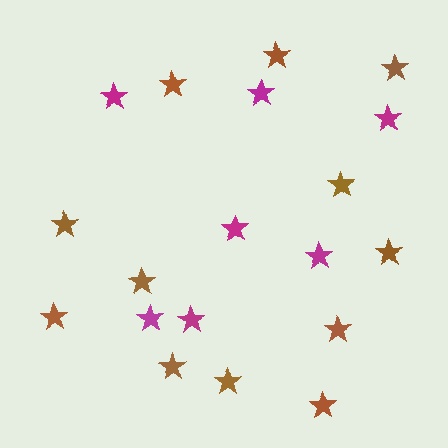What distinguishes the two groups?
There are 2 groups: one group of brown stars (12) and one group of magenta stars (7).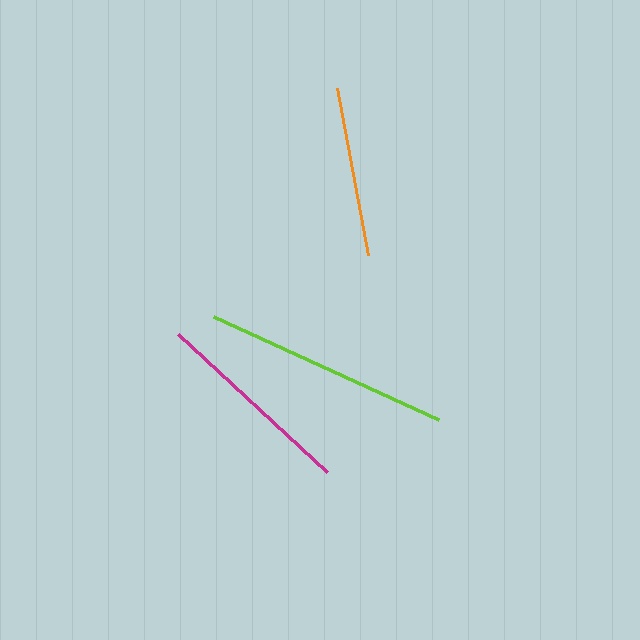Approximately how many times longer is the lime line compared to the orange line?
The lime line is approximately 1.5 times the length of the orange line.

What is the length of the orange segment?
The orange segment is approximately 170 pixels long.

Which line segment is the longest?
The lime line is the longest at approximately 248 pixels.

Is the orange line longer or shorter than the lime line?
The lime line is longer than the orange line.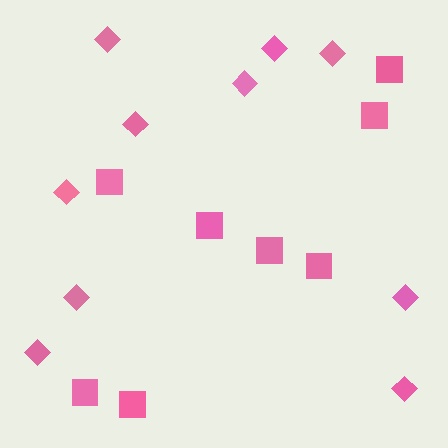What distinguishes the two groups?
There are 2 groups: one group of diamonds (10) and one group of squares (8).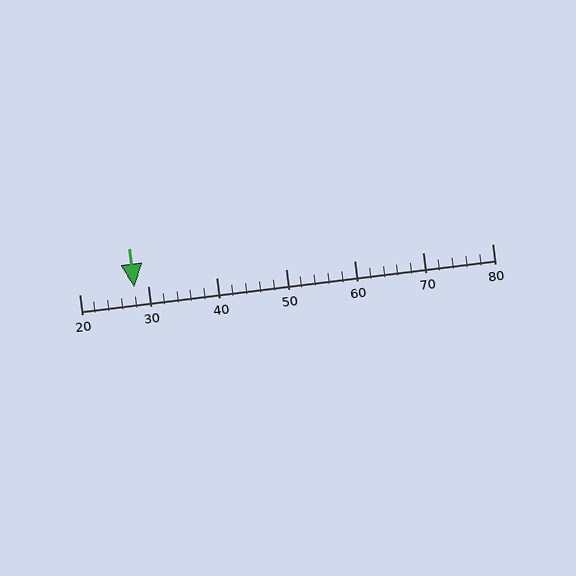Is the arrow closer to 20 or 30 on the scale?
The arrow is closer to 30.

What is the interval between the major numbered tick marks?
The major tick marks are spaced 10 units apart.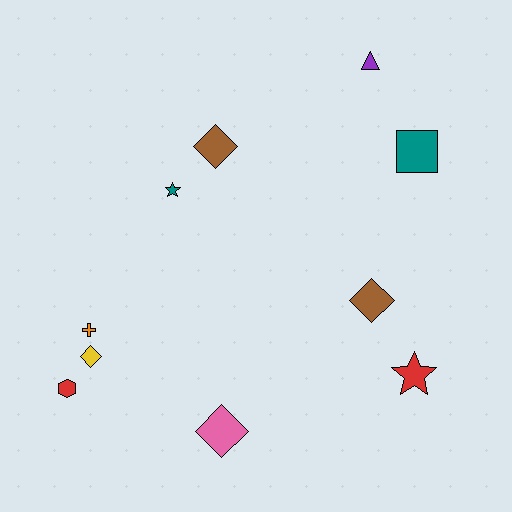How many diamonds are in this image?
There are 4 diamonds.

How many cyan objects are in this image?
There are no cyan objects.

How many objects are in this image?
There are 10 objects.